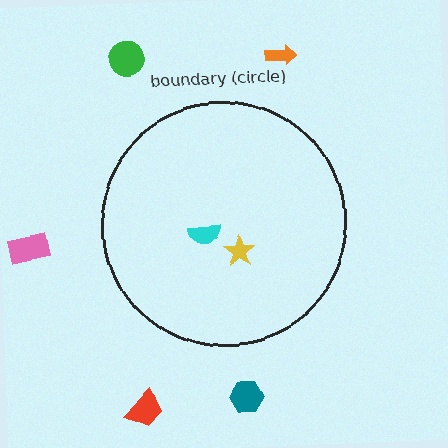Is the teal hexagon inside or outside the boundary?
Outside.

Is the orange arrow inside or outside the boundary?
Outside.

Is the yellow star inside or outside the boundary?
Inside.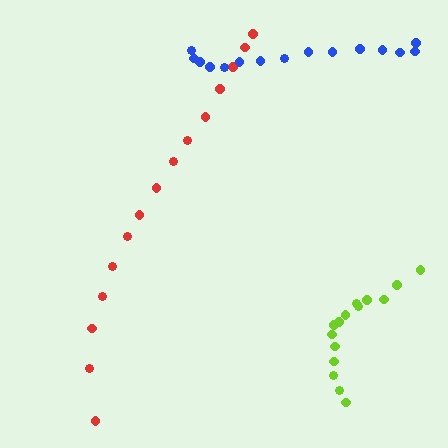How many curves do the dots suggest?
There are 3 distinct paths.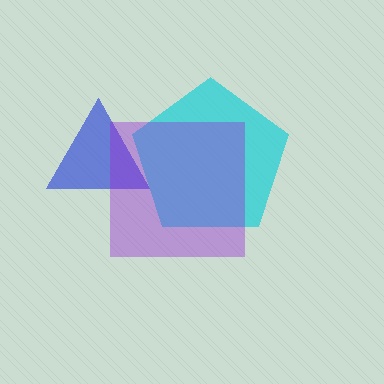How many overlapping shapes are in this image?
There are 3 overlapping shapes in the image.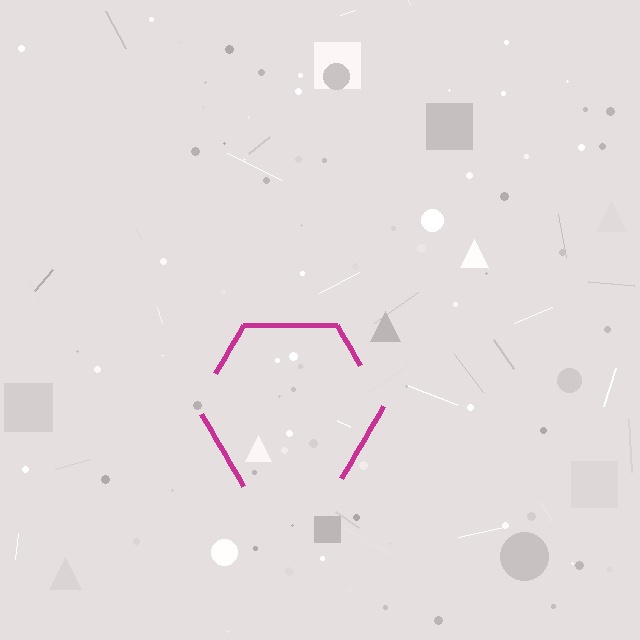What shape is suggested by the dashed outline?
The dashed outline suggests a hexagon.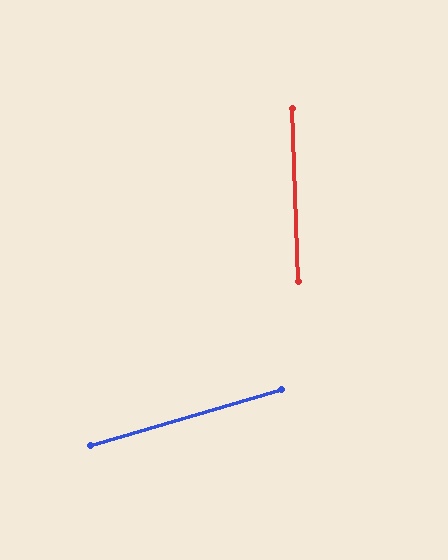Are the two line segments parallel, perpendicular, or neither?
Neither parallel nor perpendicular — they differ by about 76°.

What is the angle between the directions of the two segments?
Approximately 76 degrees.